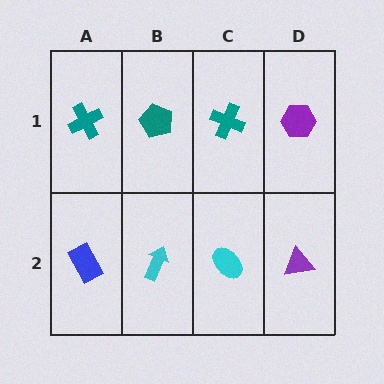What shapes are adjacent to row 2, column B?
A teal pentagon (row 1, column B), a blue rectangle (row 2, column A), a cyan ellipse (row 2, column C).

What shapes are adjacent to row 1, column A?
A blue rectangle (row 2, column A), a teal pentagon (row 1, column B).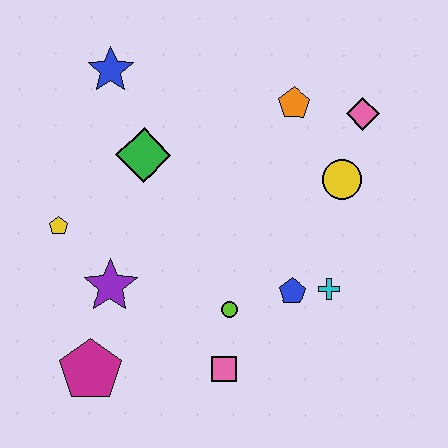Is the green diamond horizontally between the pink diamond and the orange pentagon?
No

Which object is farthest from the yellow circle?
The magenta pentagon is farthest from the yellow circle.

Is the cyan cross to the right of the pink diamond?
No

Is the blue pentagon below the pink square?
No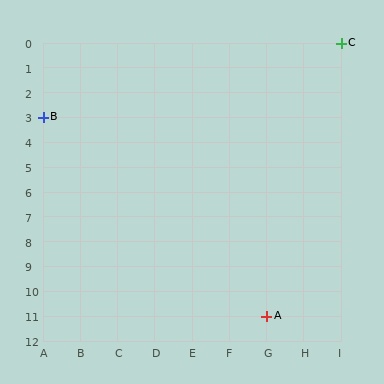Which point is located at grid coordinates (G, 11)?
Point A is at (G, 11).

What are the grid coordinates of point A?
Point A is at grid coordinates (G, 11).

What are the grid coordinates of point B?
Point B is at grid coordinates (A, 3).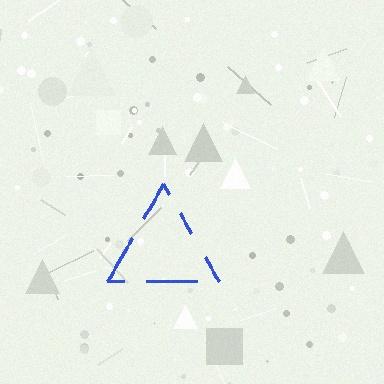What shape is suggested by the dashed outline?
The dashed outline suggests a triangle.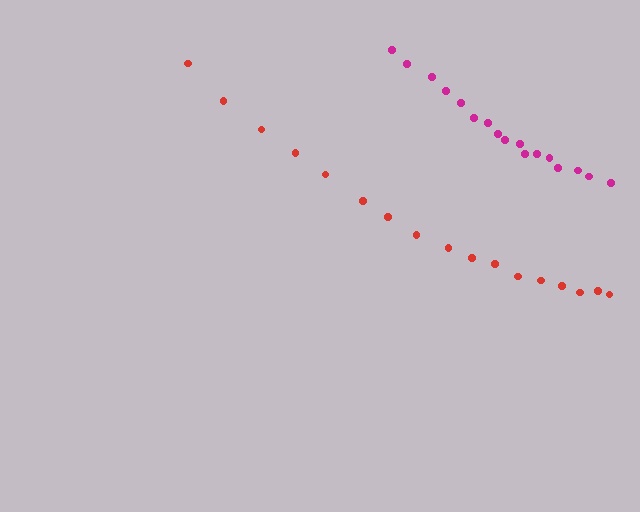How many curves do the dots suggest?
There are 2 distinct paths.